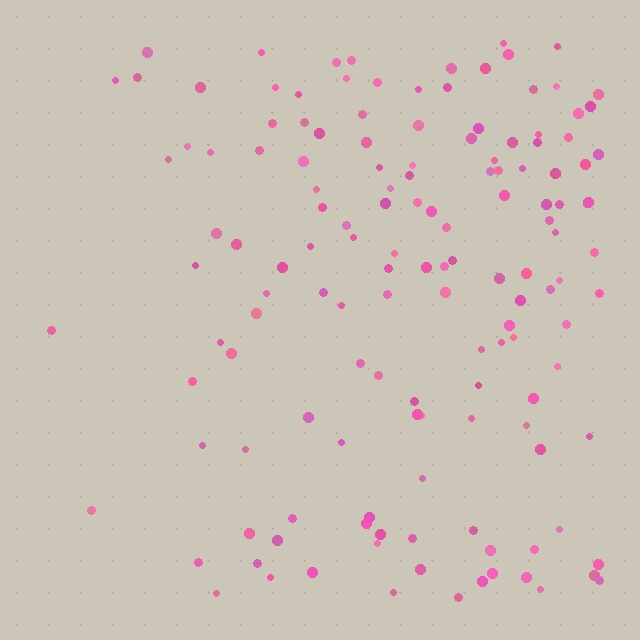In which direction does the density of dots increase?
From left to right, with the right side densest.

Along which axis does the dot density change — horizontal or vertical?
Horizontal.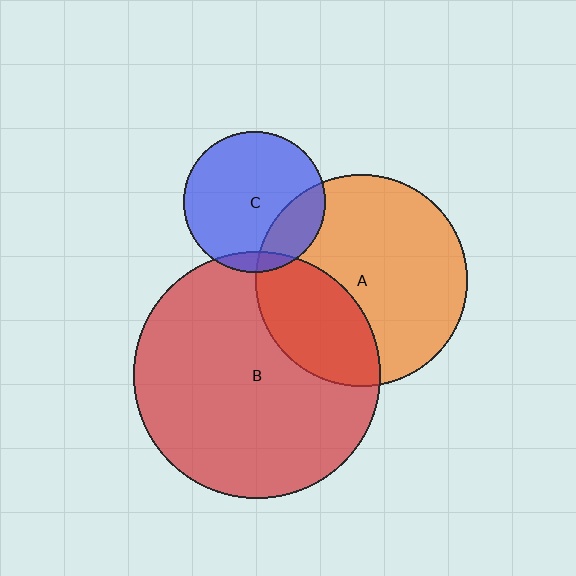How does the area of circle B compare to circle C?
Approximately 3.0 times.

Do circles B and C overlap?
Yes.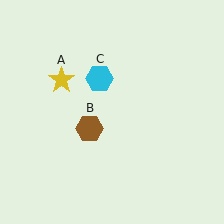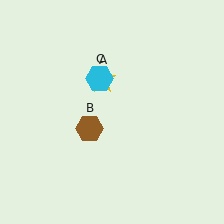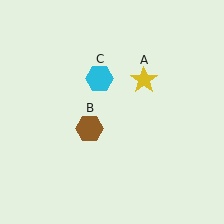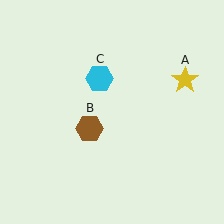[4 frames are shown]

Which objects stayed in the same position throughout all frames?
Brown hexagon (object B) and cyan hexagon (object C) remained stationary.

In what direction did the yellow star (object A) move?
The yellow star (object A) moved right.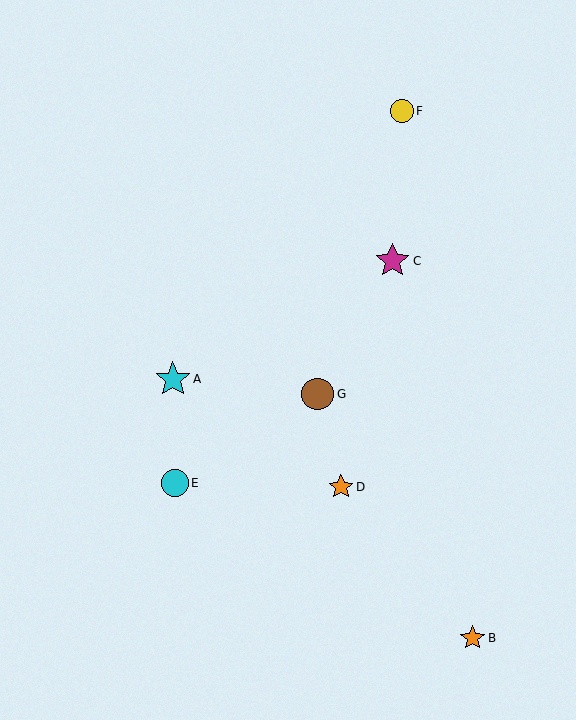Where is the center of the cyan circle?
The center of the cyan circle is at (175, 483).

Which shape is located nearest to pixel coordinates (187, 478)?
The cyan circle (labeled E) at (175, 483) is nearest to that location.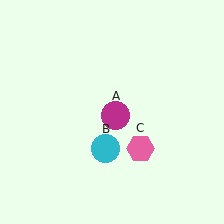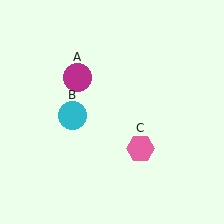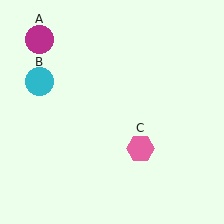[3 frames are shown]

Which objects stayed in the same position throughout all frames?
Pink hexagon (object C) remained stationary.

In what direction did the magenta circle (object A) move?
The magenta circle (object A) moved up and to the left.